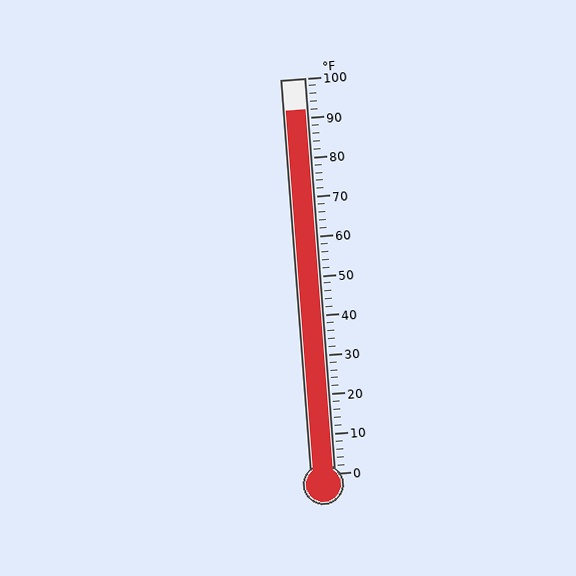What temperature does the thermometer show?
The thermometer shows approximately 92°F.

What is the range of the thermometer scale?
The thermometer scale ranges from 0°F to 100°F.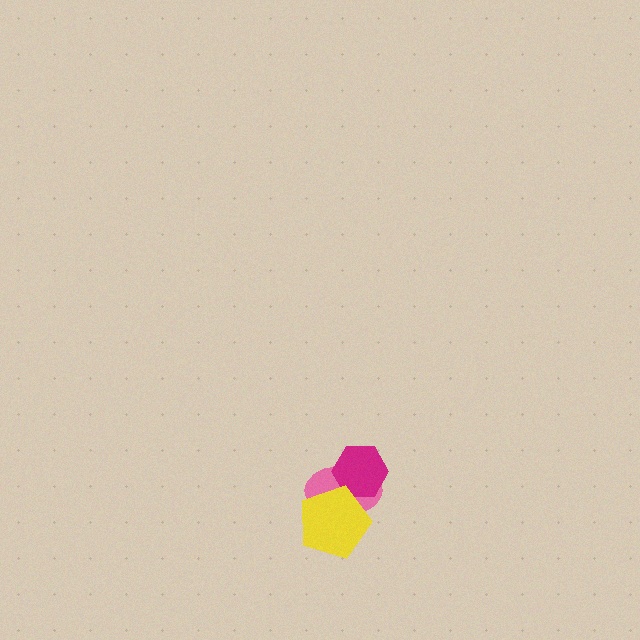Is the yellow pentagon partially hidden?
No, no other shape covers it.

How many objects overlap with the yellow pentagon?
2 objects overlap with the yellow pentagon.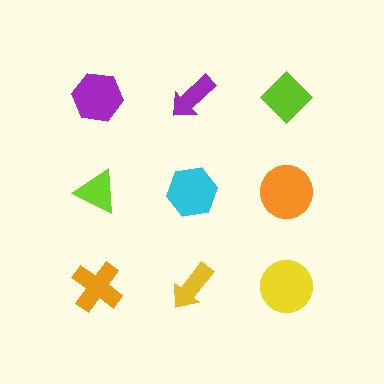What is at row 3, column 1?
An orange cross.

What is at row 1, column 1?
A purple hexagon.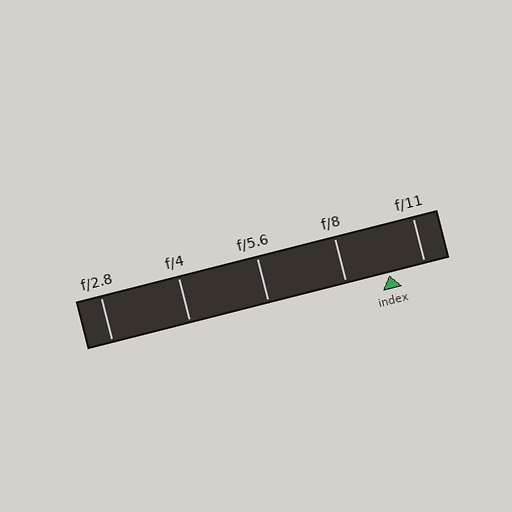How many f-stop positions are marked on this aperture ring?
There are 5 f-stop positions marked.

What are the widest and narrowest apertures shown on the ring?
The widest aperture shown is f/2.8 and the narrowest is f/11.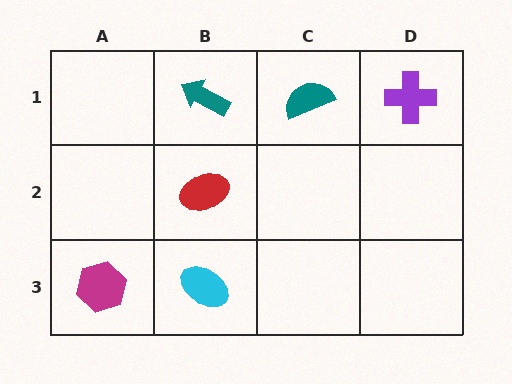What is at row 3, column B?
A cyan ellipse.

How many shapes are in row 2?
1 shape.